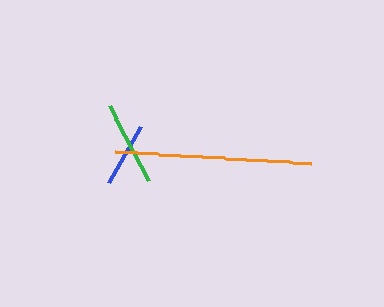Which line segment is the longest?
The orange line is the longest at approximately 197 pixels.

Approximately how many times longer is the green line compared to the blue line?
The green line is approximately 1.3 times the length of the blue line.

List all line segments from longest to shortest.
From longest to shortest: orange, green, blue.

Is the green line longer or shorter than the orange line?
The orange line is longer than the green line.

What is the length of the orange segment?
The orange segment is approximately 197 pixels long.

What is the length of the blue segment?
The blue segment is approximately 65 pixels long.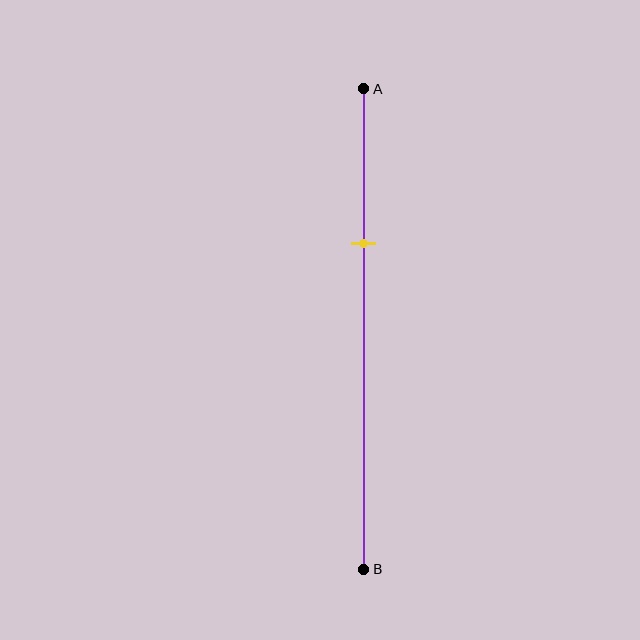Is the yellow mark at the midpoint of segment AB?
No, the mark is at about 30% from A, not at the 50% midpoint.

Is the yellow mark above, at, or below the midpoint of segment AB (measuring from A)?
The yellow mark is above the midpoint of segment AB.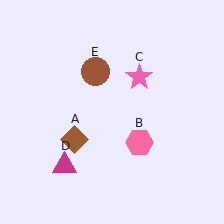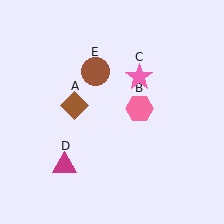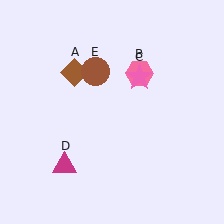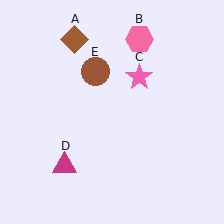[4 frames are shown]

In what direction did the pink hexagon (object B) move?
The pink hexagon (object B) moved up.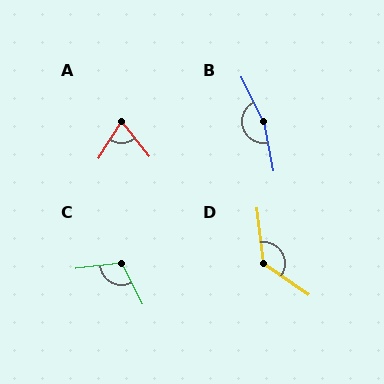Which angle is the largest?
B, at approximately 164 degrees.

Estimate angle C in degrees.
Approximately 110 degrees.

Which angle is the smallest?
A, at approximately 71 degrees.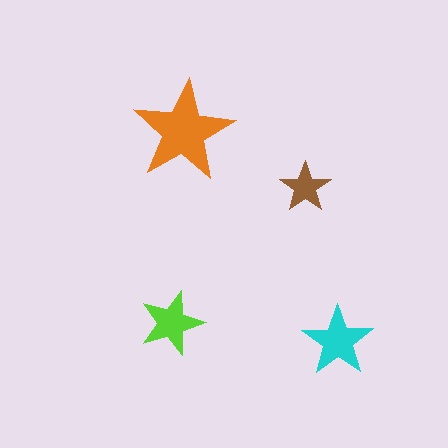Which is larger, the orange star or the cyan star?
The orange one.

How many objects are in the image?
There are 4 objects in the image.